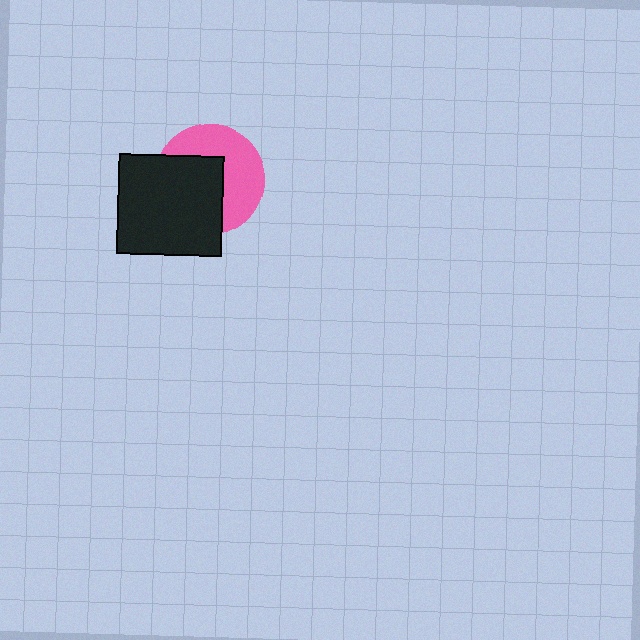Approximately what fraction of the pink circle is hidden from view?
Roughly 49% of the pink circle is hidden behind the black rectangle.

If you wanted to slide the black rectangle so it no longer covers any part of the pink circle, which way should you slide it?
Slide it toward the lower-left — that is the most direct way to separate the two shapes.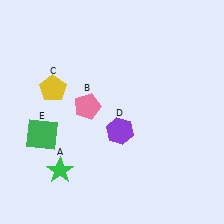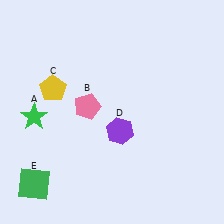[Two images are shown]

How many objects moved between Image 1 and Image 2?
2 objects moved between the two images.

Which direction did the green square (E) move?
The green square (E) moved down.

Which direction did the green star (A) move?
The green star (A) moved up.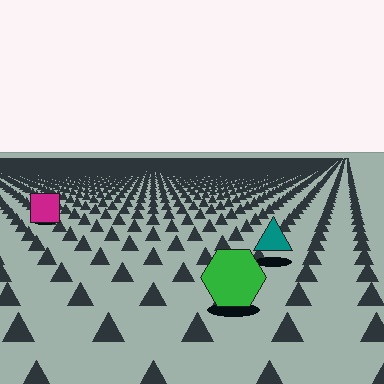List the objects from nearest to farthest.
From nearest to farthest: the green hexagon, the teal triangle, the magenta square.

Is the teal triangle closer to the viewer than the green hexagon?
No. The green hexagon is closer — you can tell from the texture gradient: the ground texture is coarser near it.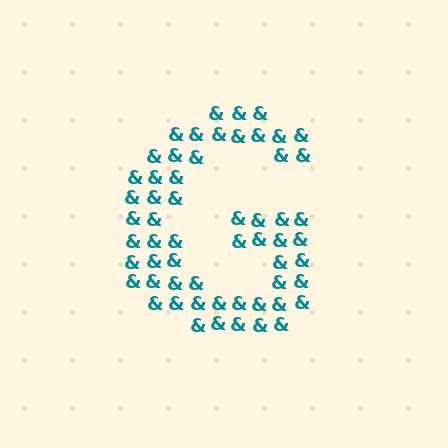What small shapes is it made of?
It is made of small ampersands.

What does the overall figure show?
The overall figure shows the letter G.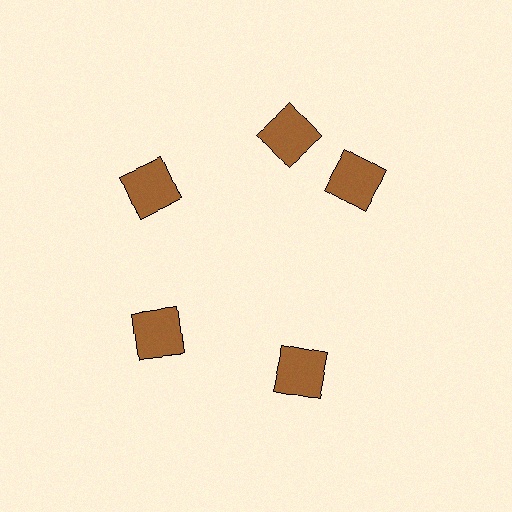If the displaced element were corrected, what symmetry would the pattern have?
It would have 5-fold rotational symmetry — the pattern would map onto itself every 72 degrees.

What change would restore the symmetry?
The symmetry would be restored by rotating it back into even spacing with its neighbors so that all 5 squares sit at equal angles and equal distance from the center.